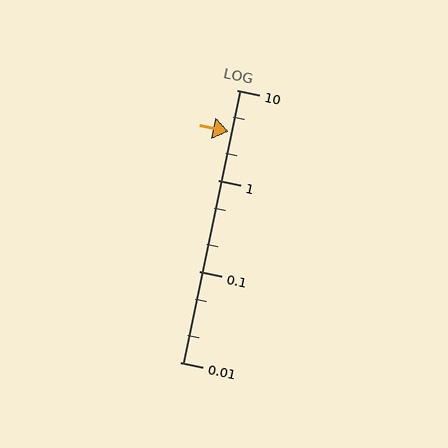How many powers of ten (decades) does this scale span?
The scale spans 3 decades, from 0.01 to 10.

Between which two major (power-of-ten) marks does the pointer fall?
The pointer is between 1 and 10.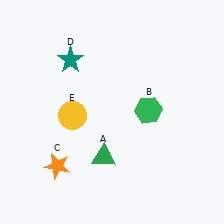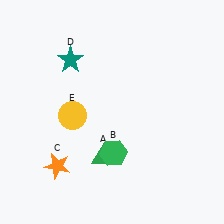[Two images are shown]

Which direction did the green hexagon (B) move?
The green hexagon (B) moved down.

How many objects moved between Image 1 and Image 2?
1 object moved between the two images.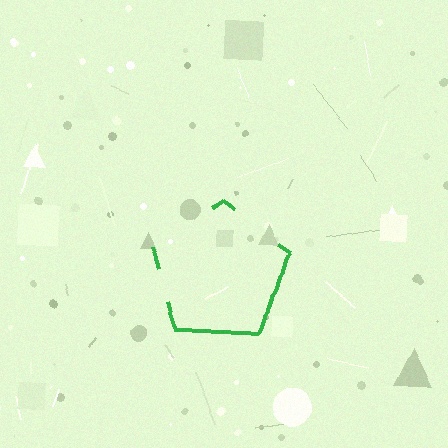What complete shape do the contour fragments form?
The contour fragments form a pentagon.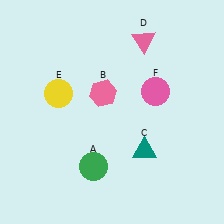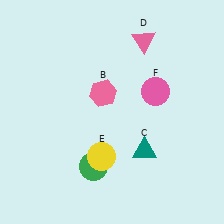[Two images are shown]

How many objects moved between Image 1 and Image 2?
1 object moved between the two images.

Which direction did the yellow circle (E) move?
The yellow circle (E) moved down.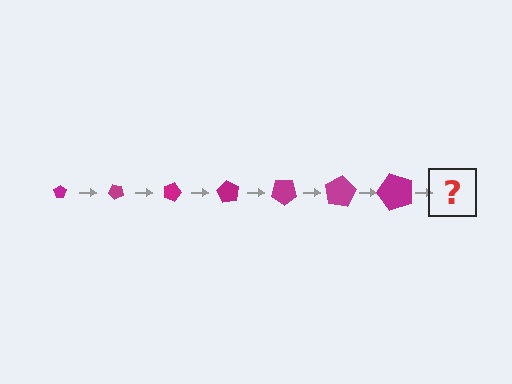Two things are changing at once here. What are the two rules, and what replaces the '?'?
The two rules are that the pentagon grows larger each step and it rotates 45 degrees each step. The '?' should be a pentagon, larger than the previous one and rotated 315 degrees from the start.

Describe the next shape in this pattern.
It should be a pentagon, larger than the previous one and rotated 315 degrees from the start.